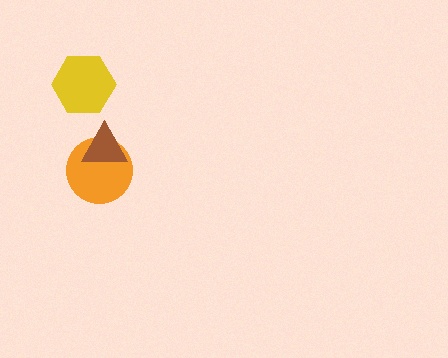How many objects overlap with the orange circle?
1 object overlaps with the orange circle.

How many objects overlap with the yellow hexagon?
0 objects overlap with the yellow hexagon.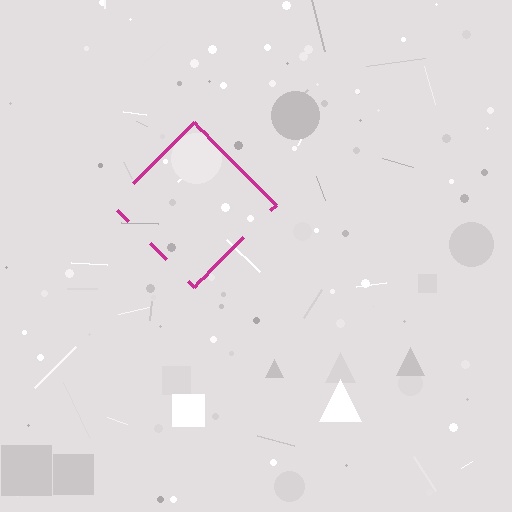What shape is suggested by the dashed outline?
The dashed outline suggests a diamond.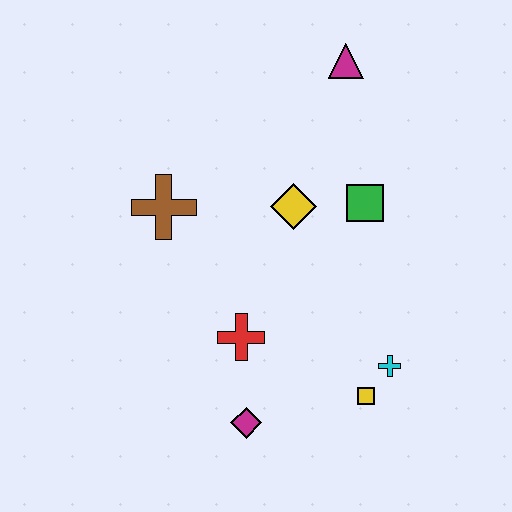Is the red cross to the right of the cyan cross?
No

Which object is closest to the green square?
The yellow diamond is closest to the green square.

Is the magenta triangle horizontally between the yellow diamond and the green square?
Yes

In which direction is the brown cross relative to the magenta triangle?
The brown cross is to the left of the magenta triangle.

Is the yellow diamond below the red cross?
No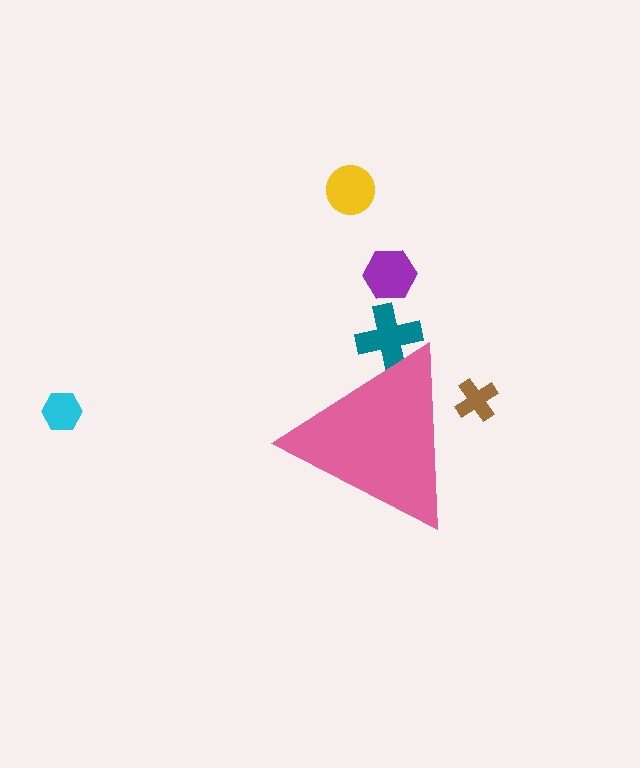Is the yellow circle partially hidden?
No, the yellow circle is fully visible.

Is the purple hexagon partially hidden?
No, the purple hexagon is fully visible.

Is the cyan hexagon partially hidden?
No, the cyan hexagon is fully visible.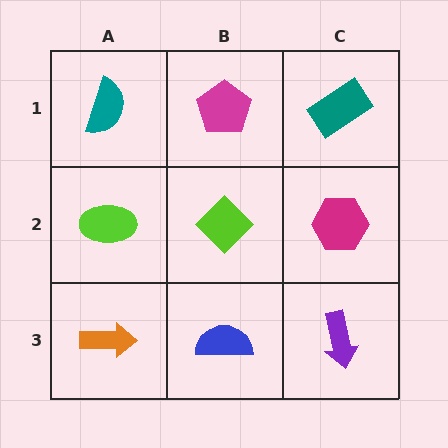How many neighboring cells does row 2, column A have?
3.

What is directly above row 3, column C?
A magenta hexagon.